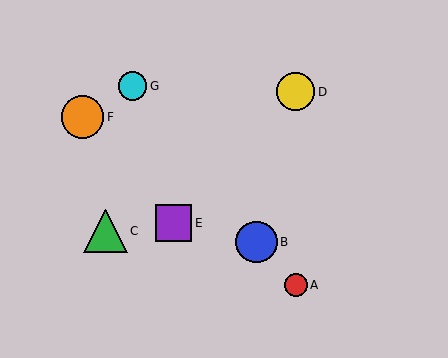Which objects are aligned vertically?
Objects A, D are aligned vertically.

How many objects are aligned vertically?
2 objects (A, D) are aligned vertically.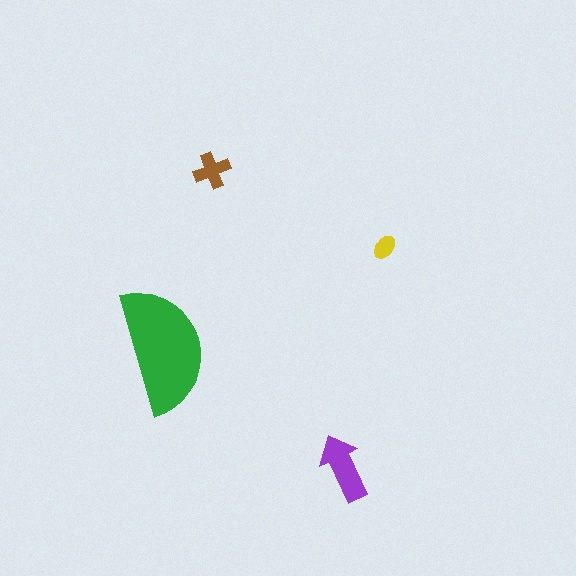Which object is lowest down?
The purple arrow is bottommost.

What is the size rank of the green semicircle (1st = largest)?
1st.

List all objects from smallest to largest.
The yellow ellipse, the brown cross, the purple arrow, the green semicircle.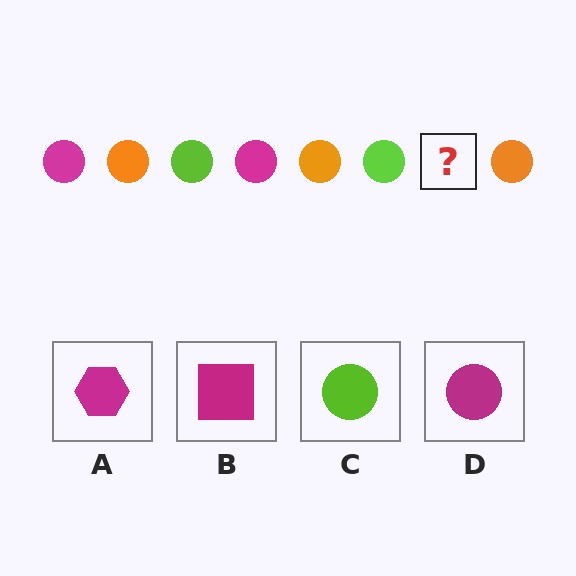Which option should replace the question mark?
Option D.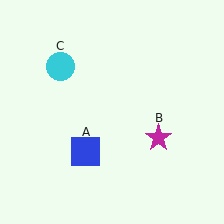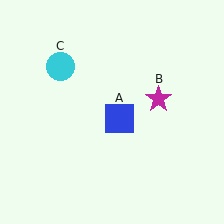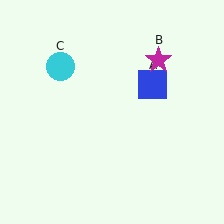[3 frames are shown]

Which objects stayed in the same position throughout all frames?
Cyan circle (object C) remained stationary.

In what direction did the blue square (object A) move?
The blue square (object A) moved up and to the right.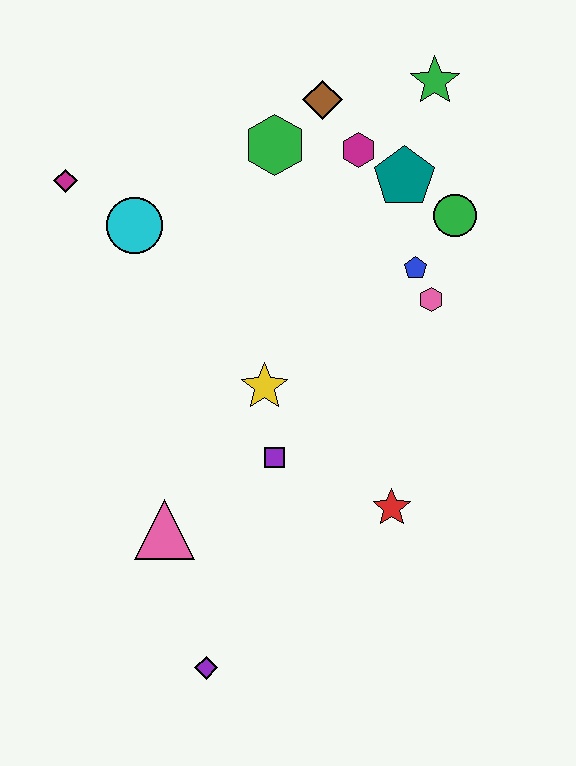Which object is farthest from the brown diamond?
The purple diamond is farthest from the brown diamond.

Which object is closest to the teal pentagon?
The magenta hexagon is closest to the teal pentagon.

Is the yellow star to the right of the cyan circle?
Yes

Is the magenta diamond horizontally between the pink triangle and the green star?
No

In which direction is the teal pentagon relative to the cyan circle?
The teal pentagon is to the right of the cyan circle.